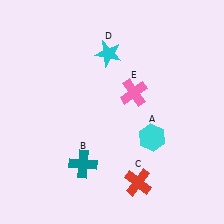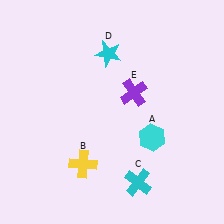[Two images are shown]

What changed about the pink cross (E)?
In Image 1, E is pink. In Image 2, it changed to purple.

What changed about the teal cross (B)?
In Image 1, B is teal. In Image 2, it changed to yellow.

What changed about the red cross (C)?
In Image 1, C is red. In Image 2, it changed to cyan.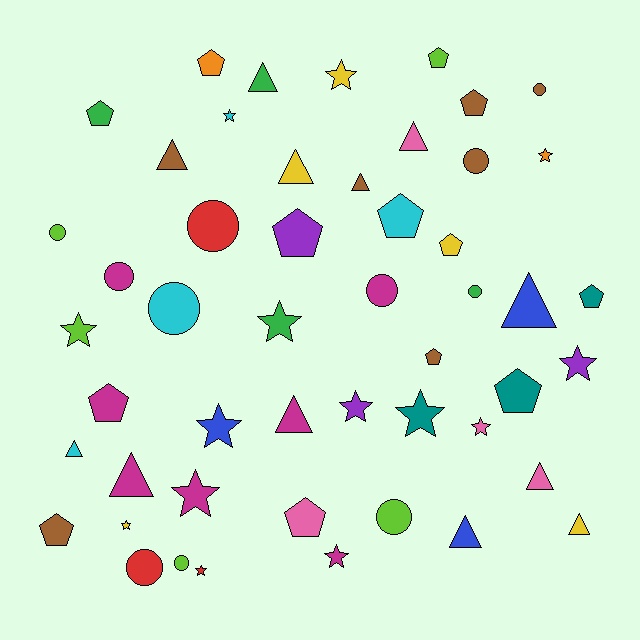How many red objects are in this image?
There are 3 red objects.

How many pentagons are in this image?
There are 13 pentagons.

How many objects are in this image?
There are 50 objects.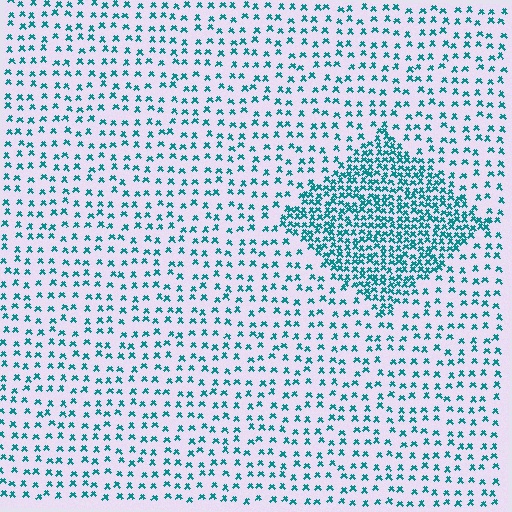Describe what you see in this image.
The image contains small teal elements arranged at two different densities. A diamond-shaped region is visible where the elements are more densely packed than the surrounding area.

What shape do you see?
I see a diamond.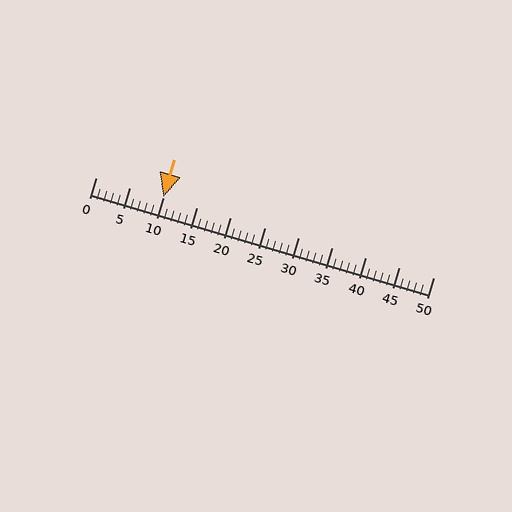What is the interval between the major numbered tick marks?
The major tick marks are spaced 5 units apart.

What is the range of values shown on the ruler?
The ruler shows values from 0 to 50.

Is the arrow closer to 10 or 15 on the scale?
The arrow is closer to 10.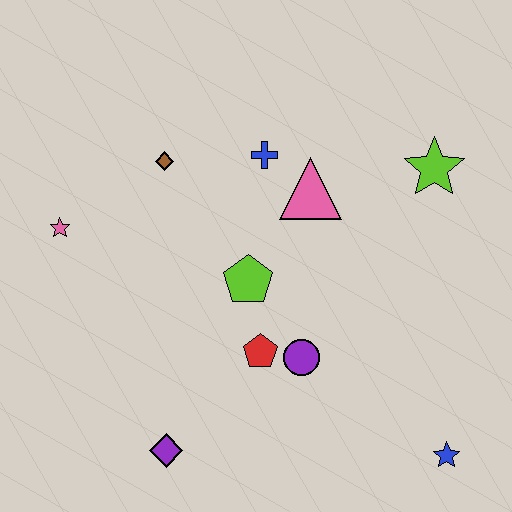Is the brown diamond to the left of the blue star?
Yes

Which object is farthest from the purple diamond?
The lime star is farthest from the purple diamond.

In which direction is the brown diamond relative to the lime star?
The brown diamond is to the left of the lime star.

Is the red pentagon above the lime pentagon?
No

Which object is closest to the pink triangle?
The blue cross is closest to the pink triangle.